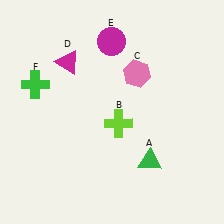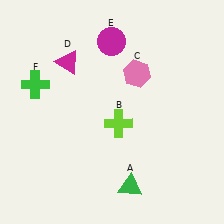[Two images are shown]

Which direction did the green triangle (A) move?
The green triangle (A) moved down.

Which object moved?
The green triangle (A) moved down.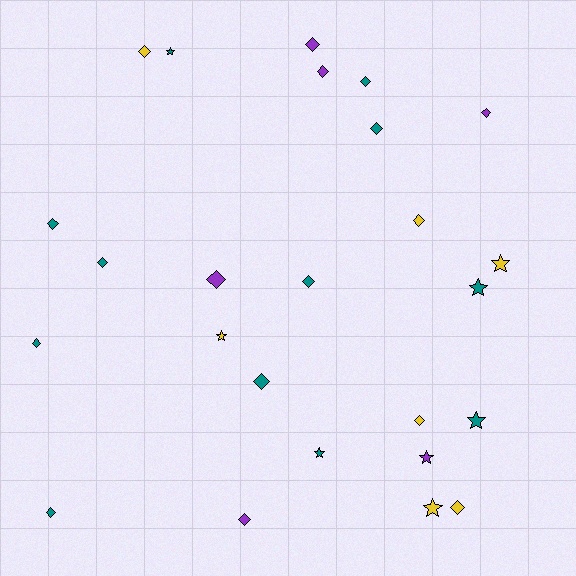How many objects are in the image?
There are 25 objects.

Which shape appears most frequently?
Diamond, with 17 objects.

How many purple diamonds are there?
There are 5 purple diamonds.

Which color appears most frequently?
Teal, with 12 objects.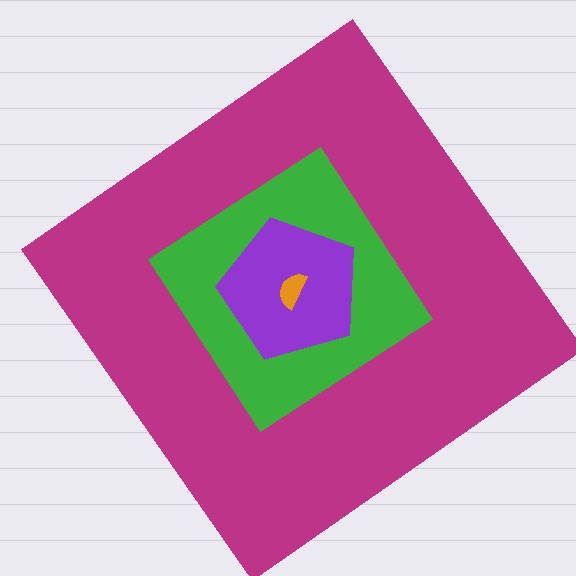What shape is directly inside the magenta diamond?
The green diamond.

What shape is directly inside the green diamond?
The purple pentagon.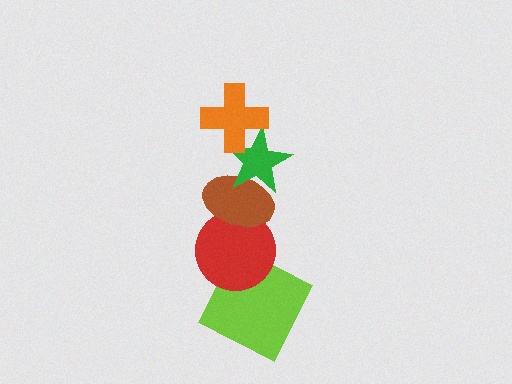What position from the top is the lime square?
The lime square is 5th from the top.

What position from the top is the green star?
The green star is 2nd from the top.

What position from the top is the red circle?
The red circle is 4th from the top.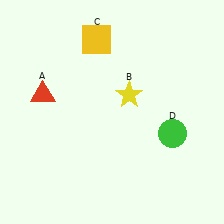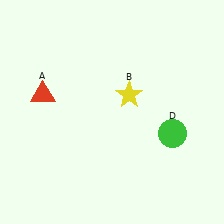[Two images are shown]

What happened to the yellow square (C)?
The yellow square (C) was removed in Image 2. It was in the top-left area of Image 1.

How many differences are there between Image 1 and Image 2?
There is 1 difference between the two images.